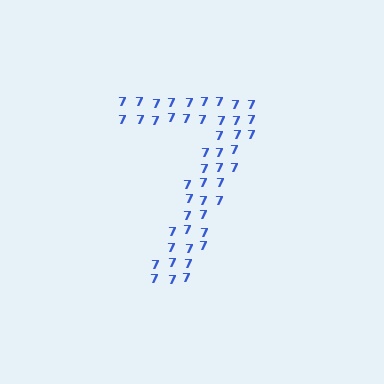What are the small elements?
The small elements are digit 7's.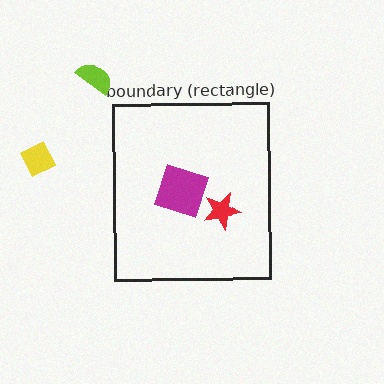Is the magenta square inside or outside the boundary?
Inside.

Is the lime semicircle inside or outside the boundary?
Outside.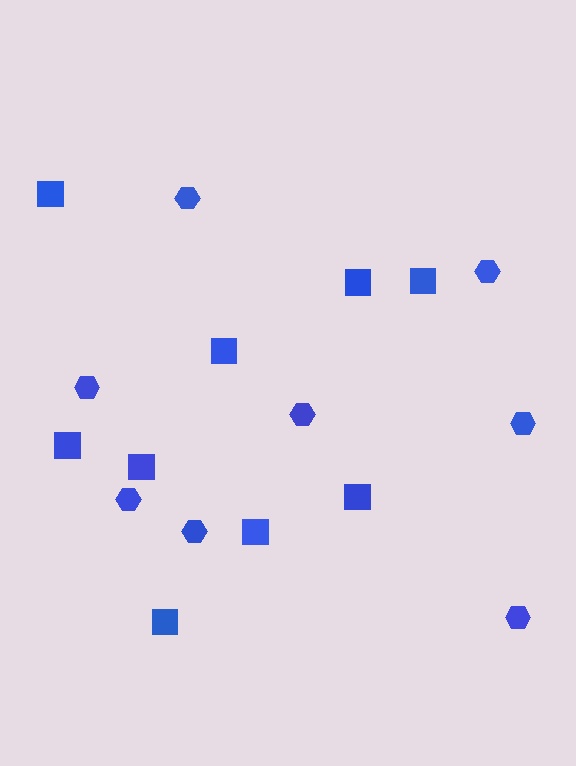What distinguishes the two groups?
There are 2 groups: one group of hexagons (8) and one group of squares (9).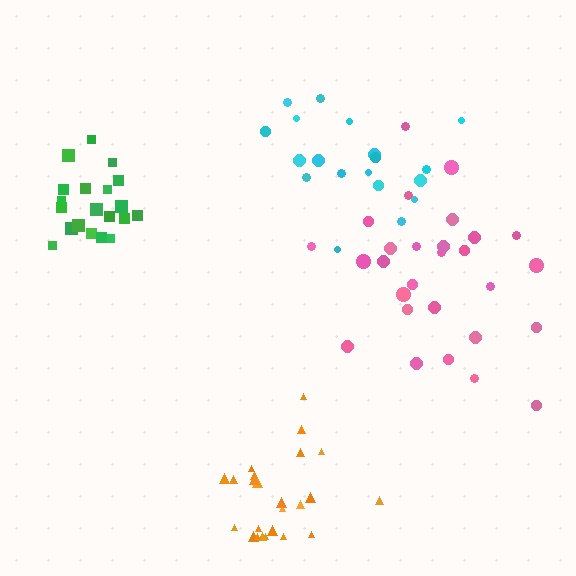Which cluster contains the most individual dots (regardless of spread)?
Pink (28).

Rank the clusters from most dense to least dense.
green, orange, cyan, pink.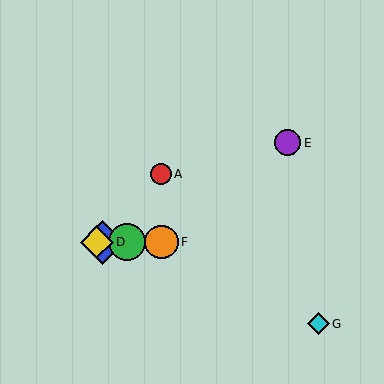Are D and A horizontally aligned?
No, D is at y≈242 and A is at y≈174.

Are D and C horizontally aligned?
Yes, both are at y≈242.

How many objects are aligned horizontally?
4 objects (B, C, D, F) are aligned horizontally.